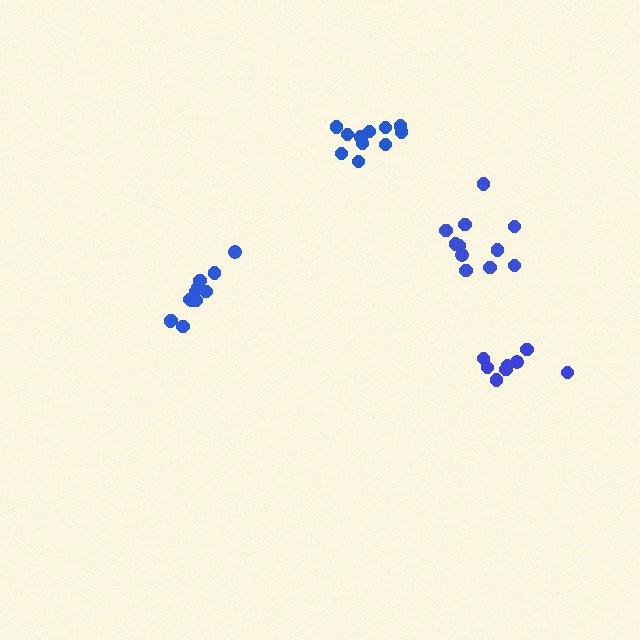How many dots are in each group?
Group 1: 12 dots, Group 2: 8 dots, Group 3: 12 dots, Group 4: 12 dots (44 total).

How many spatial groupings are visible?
There are 4 spatial groupings.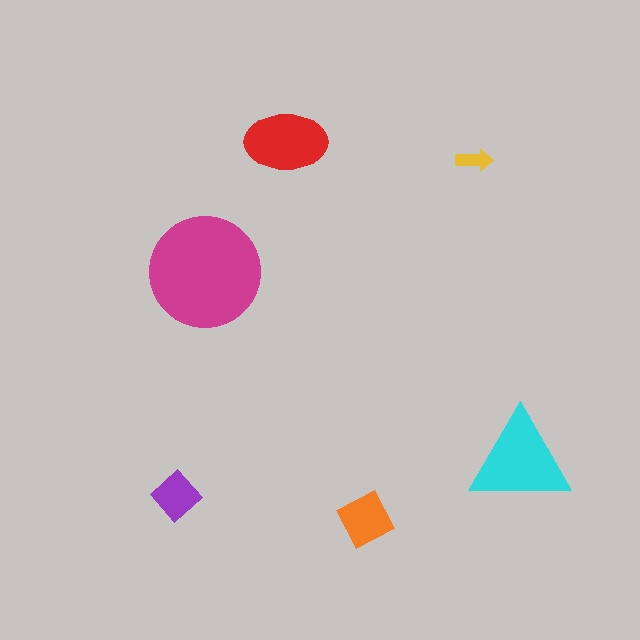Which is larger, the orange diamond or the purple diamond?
The orange diamond.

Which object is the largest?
The magenta circle.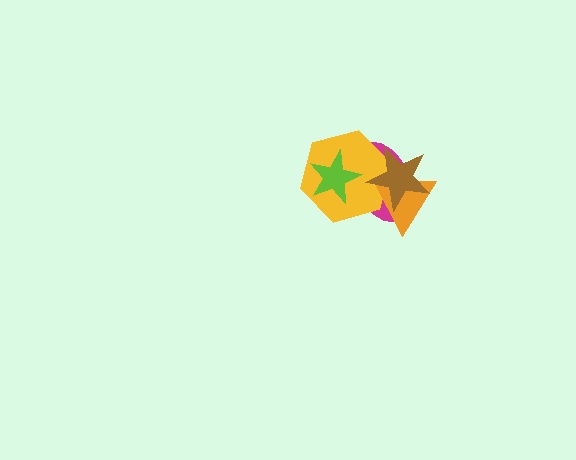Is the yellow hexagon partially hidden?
Yes, it is partially covered by another shape.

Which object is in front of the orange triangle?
The brown star is in front of the orange triangle.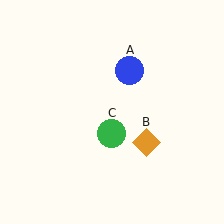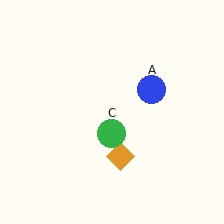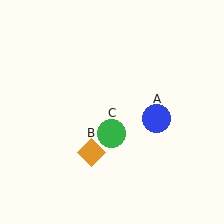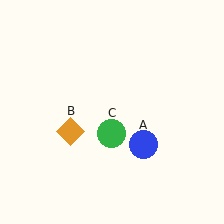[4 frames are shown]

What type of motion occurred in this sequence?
The blue circle (object A), orange diamond (object B) rotated clockwise around the center of the scene.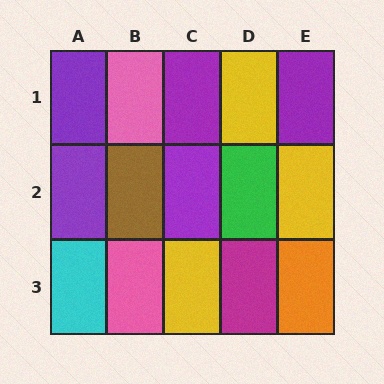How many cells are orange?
1 cell is orange.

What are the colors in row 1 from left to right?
Purple, pink, purple, yellow, purple.